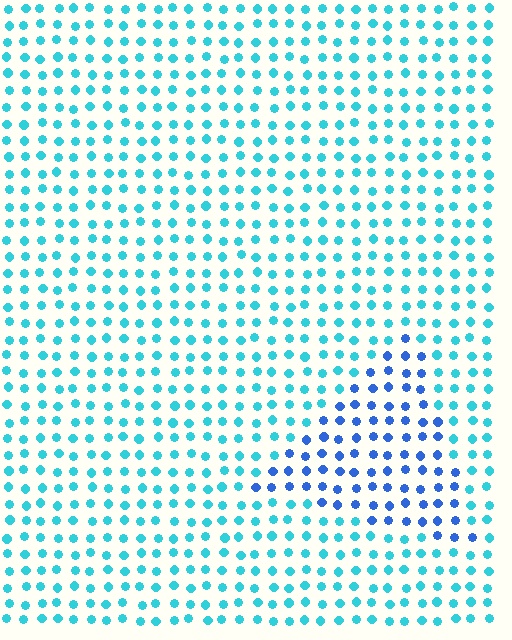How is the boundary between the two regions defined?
The boundary is defined purely by a slight shift in hue (about 37 degrees). Spacing, size, and orientation are identical on both sides.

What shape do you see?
I see a triangle.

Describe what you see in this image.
The image is filled with small cyan elements in a uniform arrangement. A triangle-shaped region is visible where the elements are tinted to a slightly different hue, forming a subtle color boundary.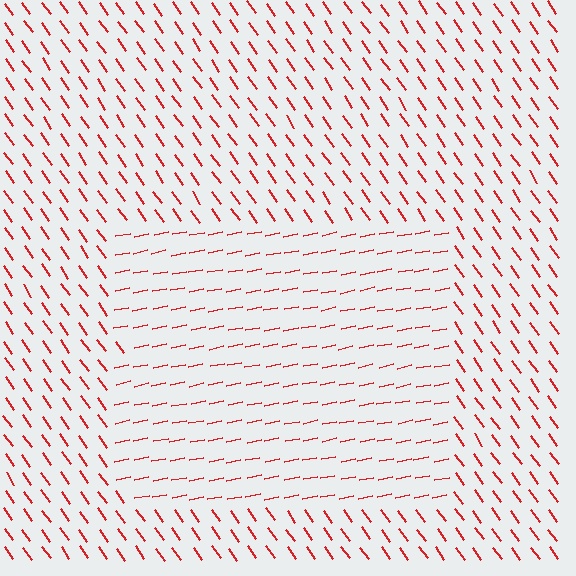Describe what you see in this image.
The image is filled with small red line segments. A rectangle region in the image has lines oriented differently from the surrounding lines, creating a visible texture boundary.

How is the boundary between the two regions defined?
The boundary is defined purely by a change in line orientation (approximately 66 degrees difference). All lines are the same color and thickness.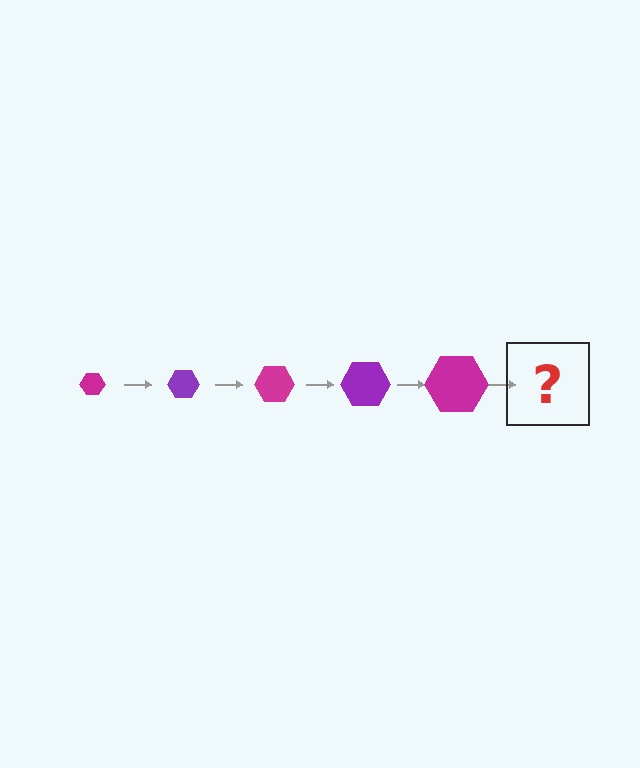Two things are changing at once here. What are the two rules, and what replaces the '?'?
The two rules are that the hexagon grows larger each step and the color cycles through magenta and purple. The '?' should be a purple hexagon, larger than the previous one.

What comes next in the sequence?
The next element should be a purple hexagon, larger than the previous one.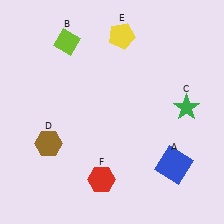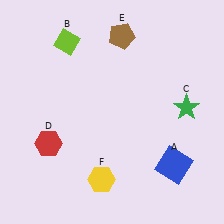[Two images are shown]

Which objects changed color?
D changed from brown to red. E changed from yellow to brown. F changed from red to yellow.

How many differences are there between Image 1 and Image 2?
There are 3 differences between the two images.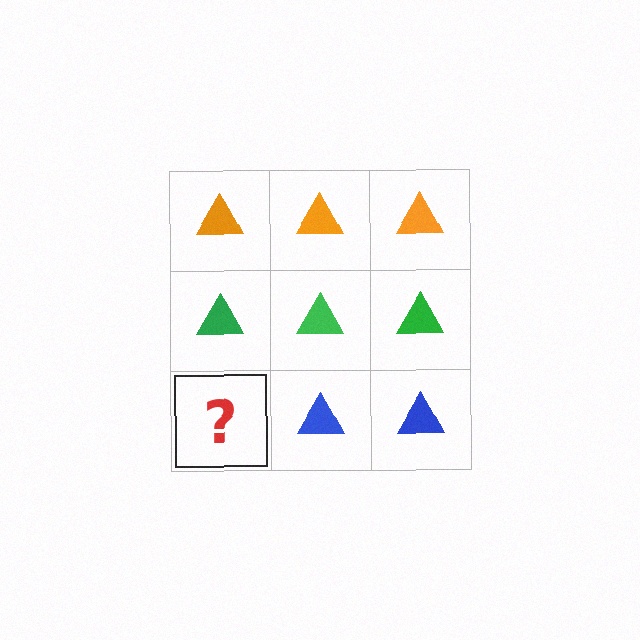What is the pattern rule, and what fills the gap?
The rule is that each row has a consistent color. The gap should be filled with a blue triangle.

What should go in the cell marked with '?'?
The missing cell should contain a blue triangle.